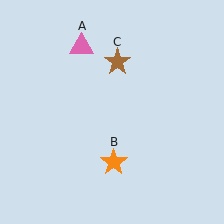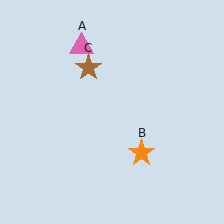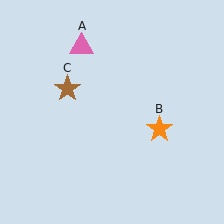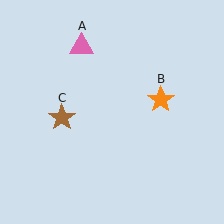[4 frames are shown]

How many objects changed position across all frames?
2 objects changed position: orange star (object B), brown star (object C).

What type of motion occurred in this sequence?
The orange star (object B), brown star (object C) rotated counterclockwise around the center of the scene.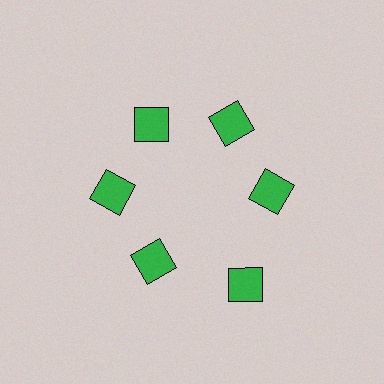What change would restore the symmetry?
The symmetry would be restored by moving it inward, back onto the ring so that all 6 squares sit at equal angles and equal distance from the center.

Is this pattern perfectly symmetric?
No. The 6 green squares are arranged in a ring, but one element near the 5 o'clock position is pushed outward from the center, breaking the 6-fold rotational symmetry.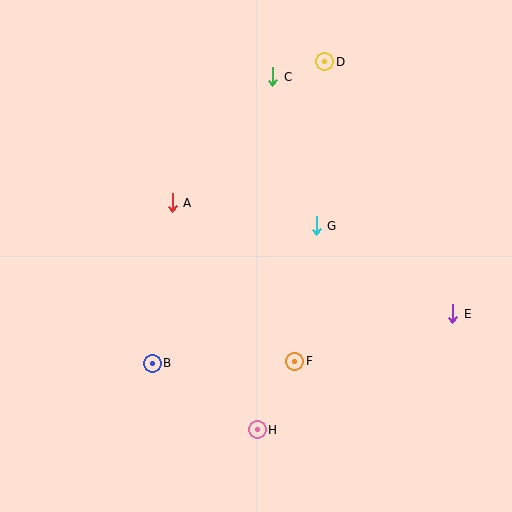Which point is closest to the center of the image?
Point G at (316, 226) is closest to the center.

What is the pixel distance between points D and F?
The distance between D and F is 301 pixels.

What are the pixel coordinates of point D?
Point D is at (325, 62).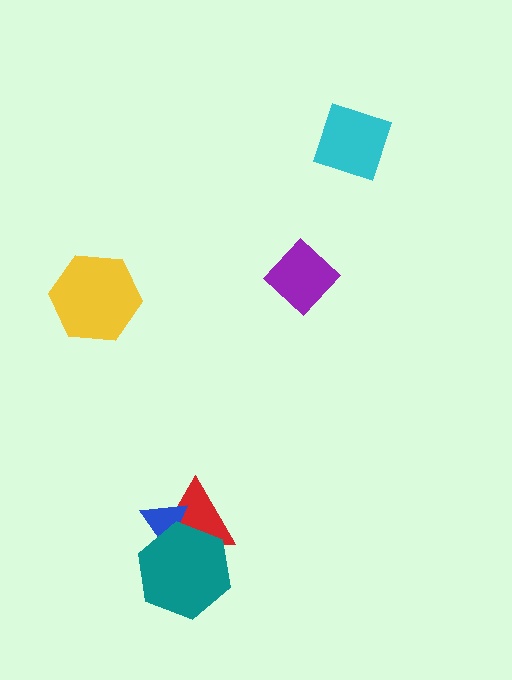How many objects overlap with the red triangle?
2 objects overlap with the red triangle.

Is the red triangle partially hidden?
Yes, it is partially covered by another shape.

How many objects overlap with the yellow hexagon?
0 objects overlap with the yellow hexagon.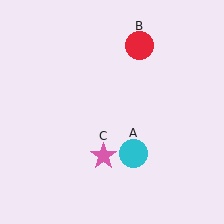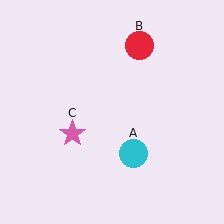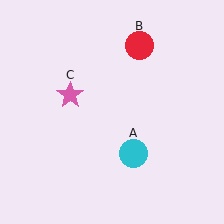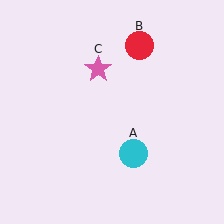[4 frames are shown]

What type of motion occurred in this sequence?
The pink star (object C) rotated clockwise around the center of the scene.